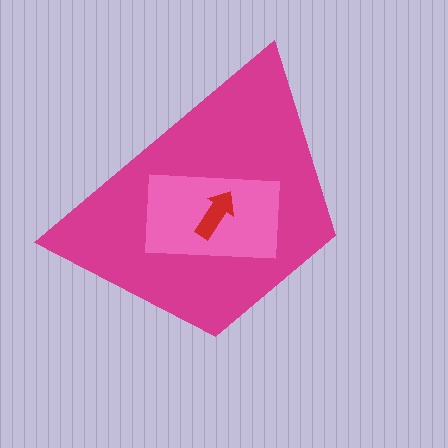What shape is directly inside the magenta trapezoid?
The pink rectangle.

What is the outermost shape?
The magenta trapezoid.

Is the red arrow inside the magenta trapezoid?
Yes.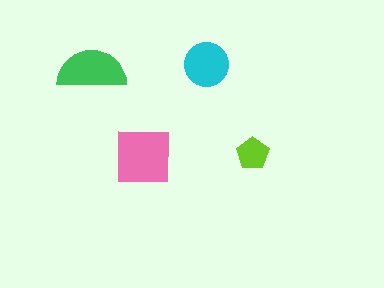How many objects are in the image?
There are 4 objects in the image.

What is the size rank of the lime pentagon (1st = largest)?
4th.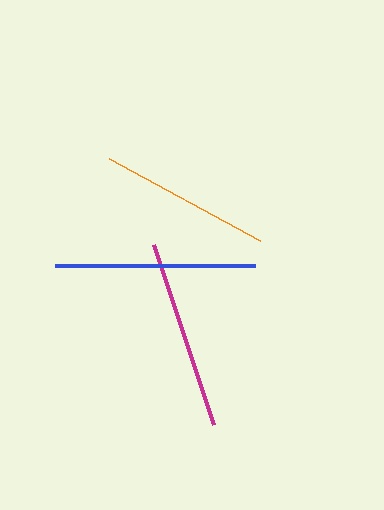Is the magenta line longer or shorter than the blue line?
The blue line is longer than the magenta line.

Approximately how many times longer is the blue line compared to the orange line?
The blue line is approximately 1.2 times the length of the orange line.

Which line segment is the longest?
The blue line is the longest at approximately 200 pixels.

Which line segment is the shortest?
The orange line is the shortest at approximately 171 pixels.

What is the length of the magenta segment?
The magenta segment is approximately 190 pixels long.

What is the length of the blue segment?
The blue segment is approximately 200 pixels long.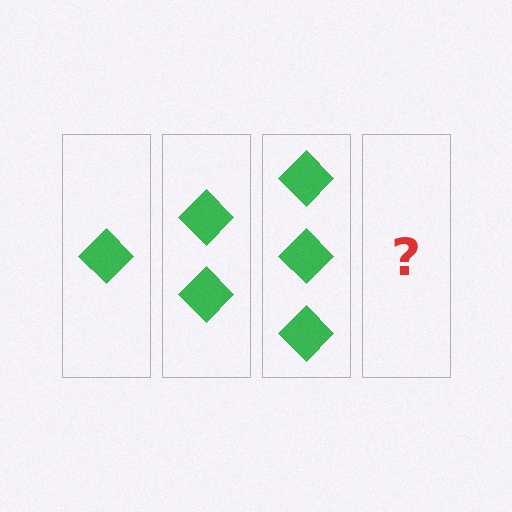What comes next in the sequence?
The next element should be 4 diamonds.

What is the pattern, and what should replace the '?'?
The pattern is that each step adds one more diamond. The '?' should be 4 diamonds.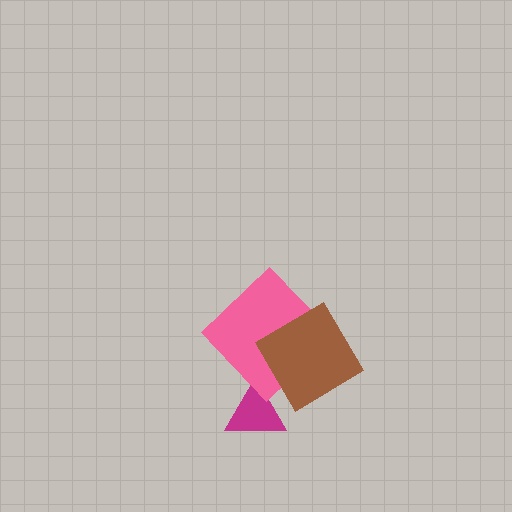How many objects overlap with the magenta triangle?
0 objects overlap with the magenta triangle.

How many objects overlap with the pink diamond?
1 object overlaps with the pink diamond.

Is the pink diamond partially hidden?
Yes, it is partially covered by another shape.